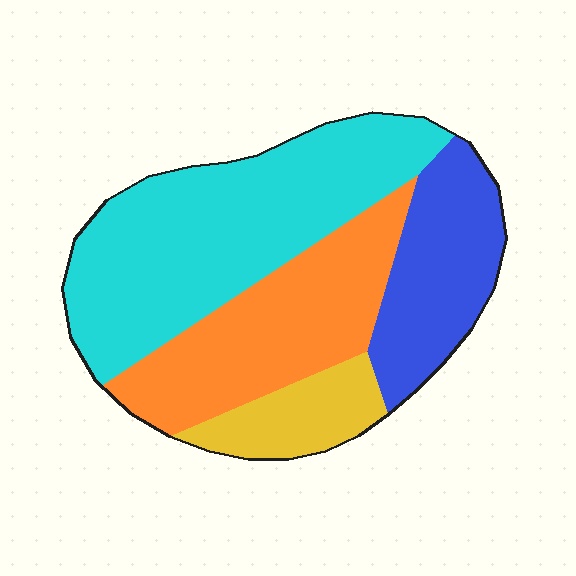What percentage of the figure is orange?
Orange covers around 25% of the figure.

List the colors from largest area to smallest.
From largest to smallest: cyan, orange, blue, yellow.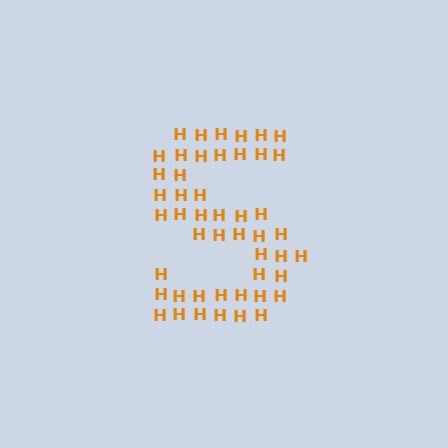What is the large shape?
The large shape is the letter S.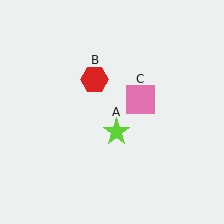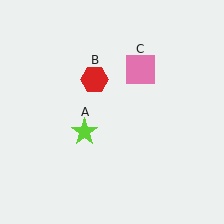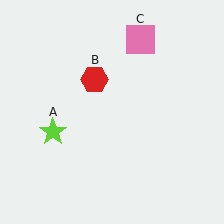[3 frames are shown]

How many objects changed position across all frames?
2 objects changed position: lime star (object A), pink square (object C).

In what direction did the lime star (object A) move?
The lime star (object A) moved left.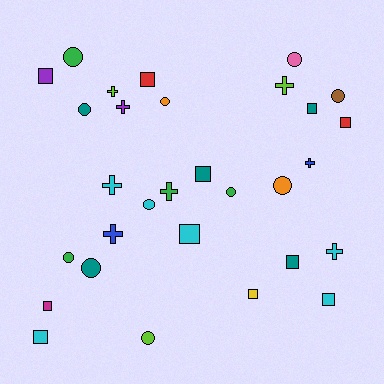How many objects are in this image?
There are 30 objects.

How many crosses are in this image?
There are 8 crosses.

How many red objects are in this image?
There are 2 red objects.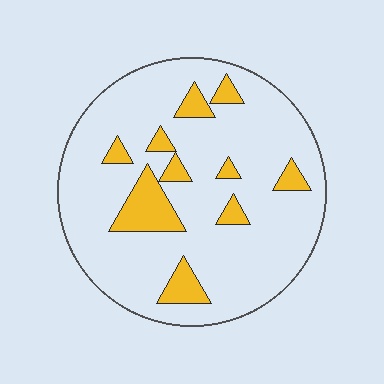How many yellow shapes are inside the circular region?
10.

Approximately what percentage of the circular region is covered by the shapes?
Approximately 15%.